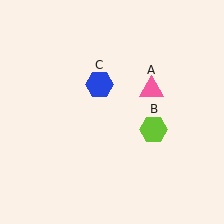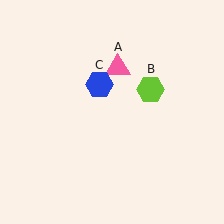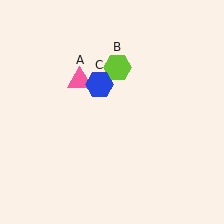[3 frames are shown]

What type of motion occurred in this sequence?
The pink triangle (object A), lime hexagon (object B) rotated counterclockwise around the center of the scene.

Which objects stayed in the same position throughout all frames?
Blue hexagon (object C) remained stationary.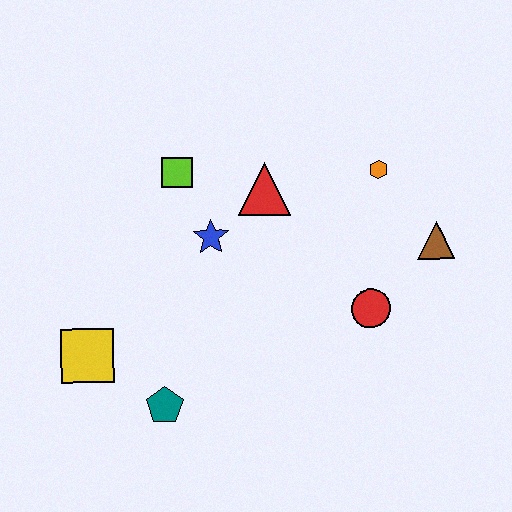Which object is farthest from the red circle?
The yellow square is farthest from the red circle.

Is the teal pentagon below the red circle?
Yes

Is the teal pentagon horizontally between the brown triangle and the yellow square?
Yes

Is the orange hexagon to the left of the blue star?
No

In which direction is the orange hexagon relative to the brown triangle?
The orange hexagon is above the brown triangle.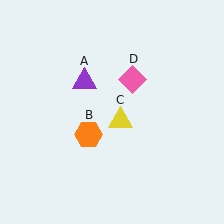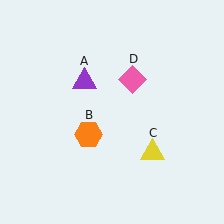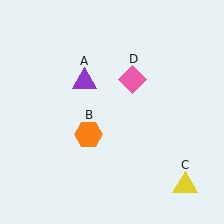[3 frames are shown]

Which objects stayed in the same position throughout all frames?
Purple triangle (object A) and orange hexagon (object B) and pink diamond (object D) remained stationary.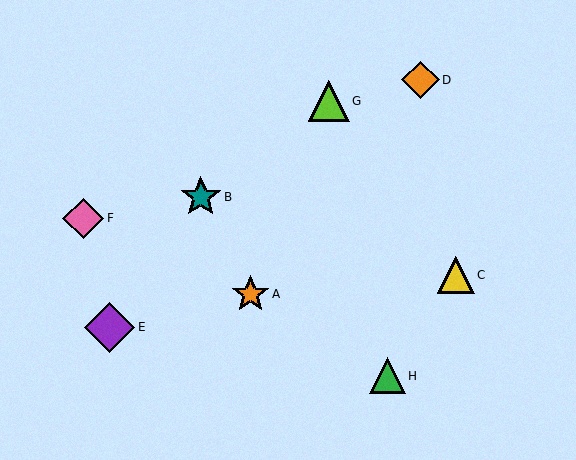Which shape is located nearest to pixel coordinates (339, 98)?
The lime triangle (labeled G) at (329, 101) is nearest to that location.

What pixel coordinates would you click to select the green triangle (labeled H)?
Click at (387, 376) to select the green triangle H.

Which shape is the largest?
The purple diamond (labeled E) is the largest.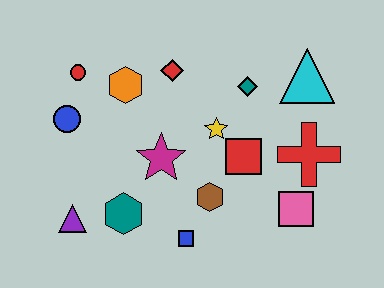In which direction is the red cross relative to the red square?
The red cross is to the right of the red square.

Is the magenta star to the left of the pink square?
Yes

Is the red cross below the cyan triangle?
Yes